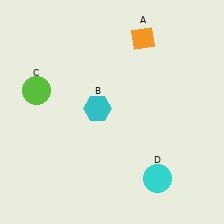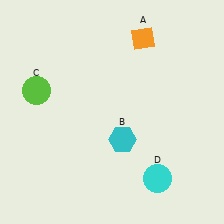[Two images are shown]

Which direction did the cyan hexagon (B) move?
The cyan hexagon (B) moved down.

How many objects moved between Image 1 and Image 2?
1 object moved between the two images.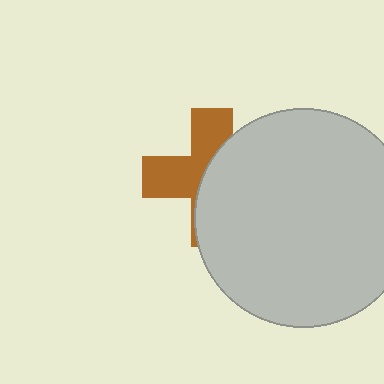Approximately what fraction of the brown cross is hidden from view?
Roughly 55% of the brown cross is hidden behind the light gray circle.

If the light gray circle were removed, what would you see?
You would see the complete brown cross.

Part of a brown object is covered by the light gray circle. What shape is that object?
It is a cross.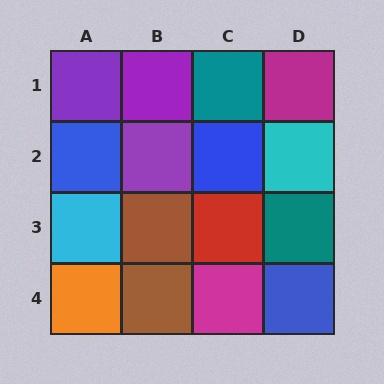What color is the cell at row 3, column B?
Brown.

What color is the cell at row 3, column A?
Cyan.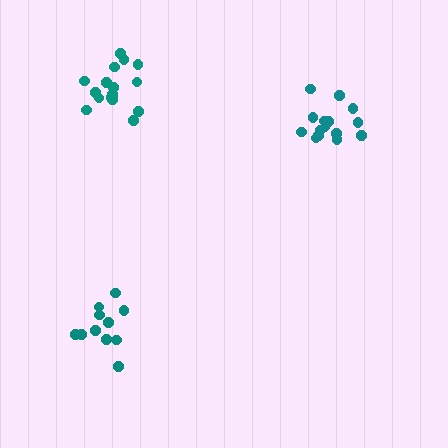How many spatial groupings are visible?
There are 3 spatial groupings.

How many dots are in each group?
Group 1: 15 dots, Group 2: 16 dots, Group 3: 12 dots (43 total).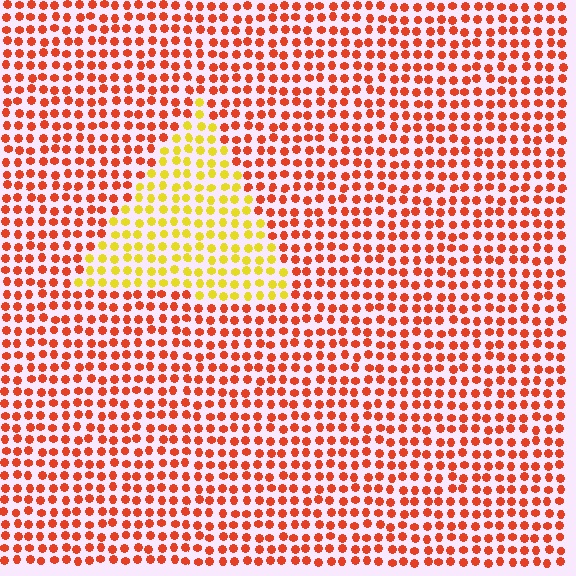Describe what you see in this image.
The image is filled with small red elements in a uniform arrangement. A triangle-shaped region is visible where the elements are tinted to a slightly different hue, forming a subtle color boundary.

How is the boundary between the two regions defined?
The boundary is defined purely by a slight shift in hue (about 49 degrees). Spacing, size, and orientation are identical on both sides.